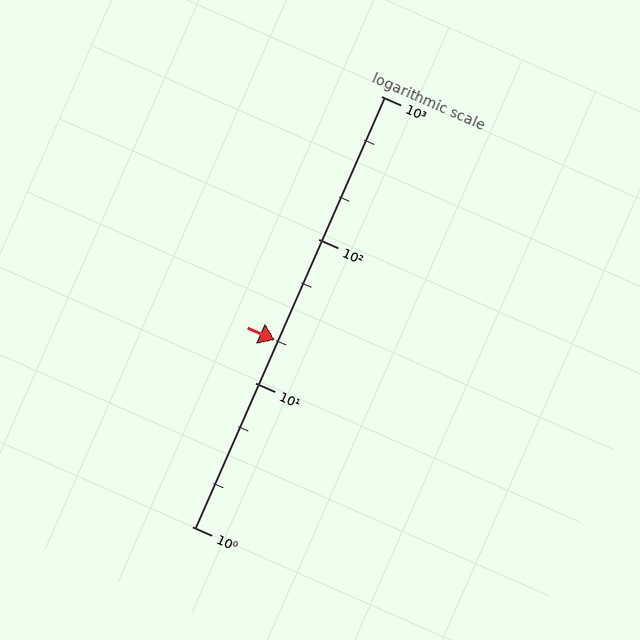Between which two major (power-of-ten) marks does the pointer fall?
The pointer is between 10 and 100.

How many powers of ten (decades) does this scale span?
The scale spans 3 decades, from 1 to 1000.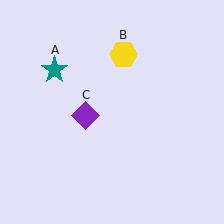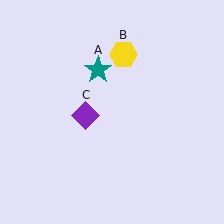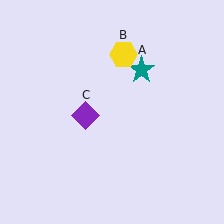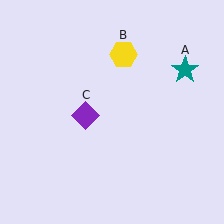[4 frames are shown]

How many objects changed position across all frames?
1 object changed position: teal star (object A).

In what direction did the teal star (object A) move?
The teal star (object A) moved right.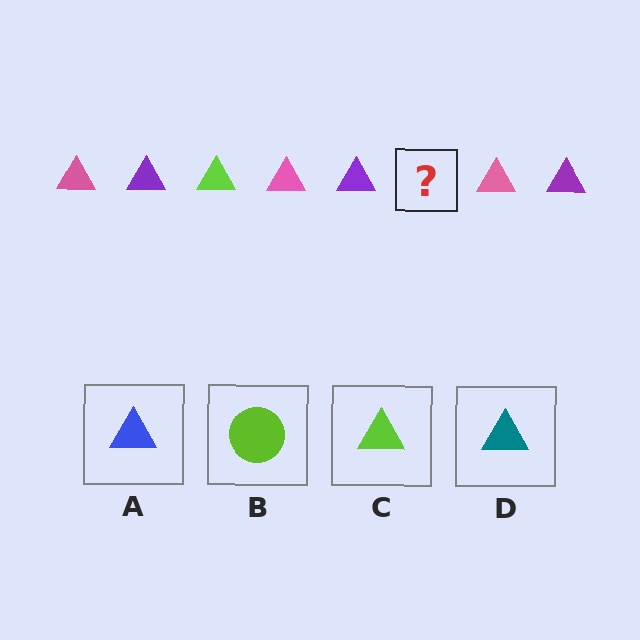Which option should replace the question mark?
Option C.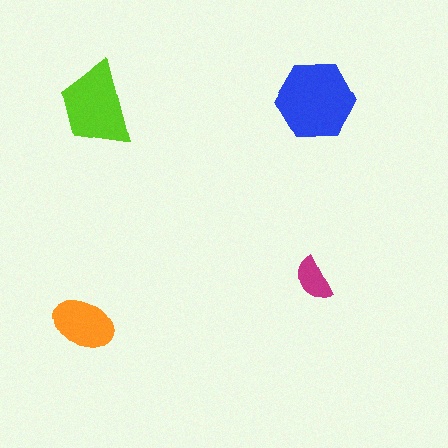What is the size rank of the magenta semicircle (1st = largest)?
4th.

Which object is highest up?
The lime trapezoid is topmost.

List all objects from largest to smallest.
The blue hexagon, the lime trapezoid, the orange ellipse, the magenta semicircle.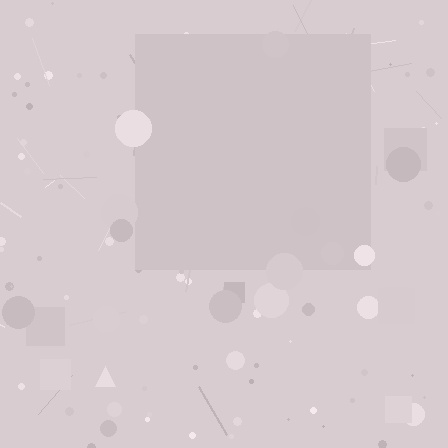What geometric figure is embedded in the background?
A square is embedded in the background.